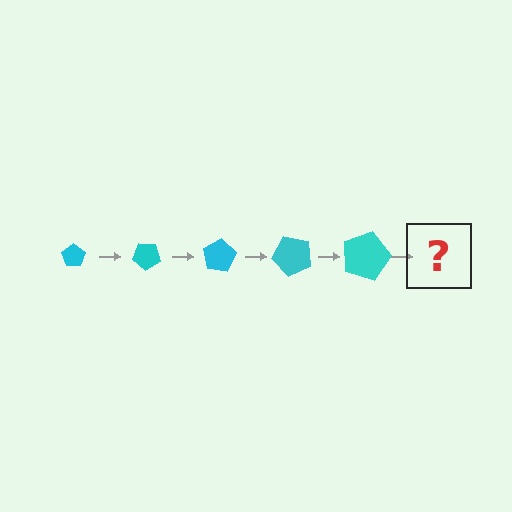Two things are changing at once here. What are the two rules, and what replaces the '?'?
The two rules are that the pentagon grows larger each step and it rotates 40 degrees each step. The '?' should be a pentagon, larger than the previous one and rotated 200 degrees from the start.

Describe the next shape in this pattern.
It should be a pentagon, larger than the previous one and rotated 200 degrees from the start.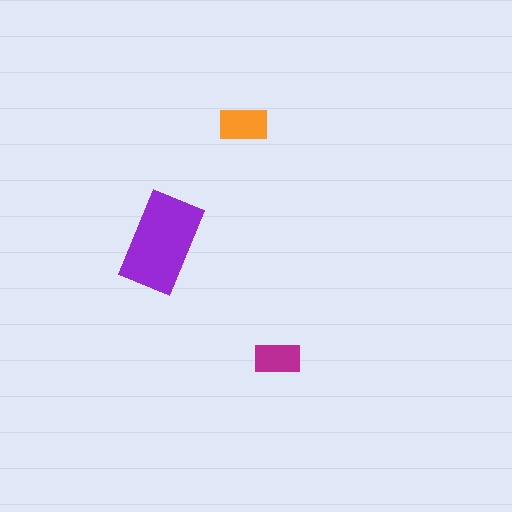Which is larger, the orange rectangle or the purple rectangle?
The purple one.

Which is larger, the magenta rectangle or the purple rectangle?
The purple one.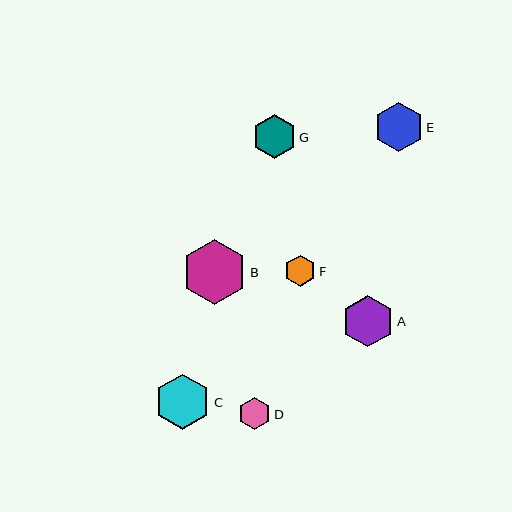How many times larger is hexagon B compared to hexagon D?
Hexagon B is approximately 2.0 times the size of hexagon D.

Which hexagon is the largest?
Hexagon B is the largest with a size of approximately 65 pixels.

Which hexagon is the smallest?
Hexagon F is the smallest with a size of approximately 31 pixels.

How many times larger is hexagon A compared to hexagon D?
Hexagon A is approximately 1.6 times the size of hexagon D.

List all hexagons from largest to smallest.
From largest to smallest: B, C, A, E, G, D, F.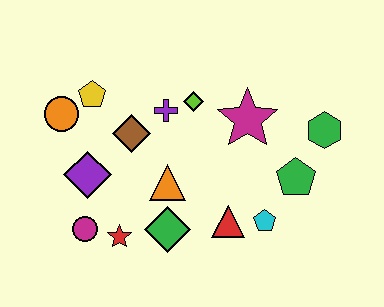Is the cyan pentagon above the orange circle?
No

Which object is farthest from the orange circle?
The green hexagon is farthest from the orange circle.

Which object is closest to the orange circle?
The yellow pentagon is closest to the orange circle.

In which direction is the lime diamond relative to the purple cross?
The lime diamond is to the right of the purple cross.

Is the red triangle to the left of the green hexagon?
Yes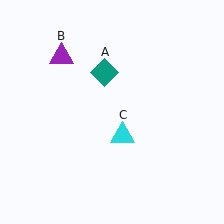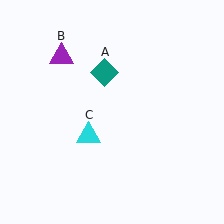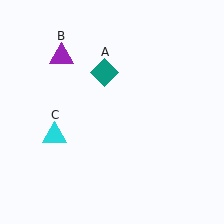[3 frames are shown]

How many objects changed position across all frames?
1 object changed position: cyan triangle (object C).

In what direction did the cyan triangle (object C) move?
The cyan triangle (object C) moved left.